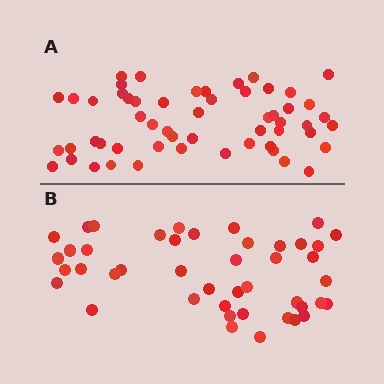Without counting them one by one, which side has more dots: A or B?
Region A (the top region) has more dots.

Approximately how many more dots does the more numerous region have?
Region A has roughly 12 or so more dots than region B.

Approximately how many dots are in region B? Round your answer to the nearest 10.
About 40 dots. (The exact count is 44, which rounds to 40.)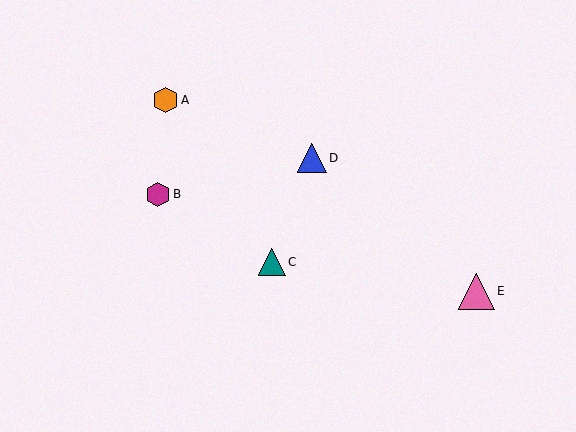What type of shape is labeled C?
Shape C is a teal triangle.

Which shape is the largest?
The pink triangle (labeled E) is the largest.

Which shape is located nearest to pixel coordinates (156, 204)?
The magenta hexagon (labeled B) at (158, 194) is nearest to that location.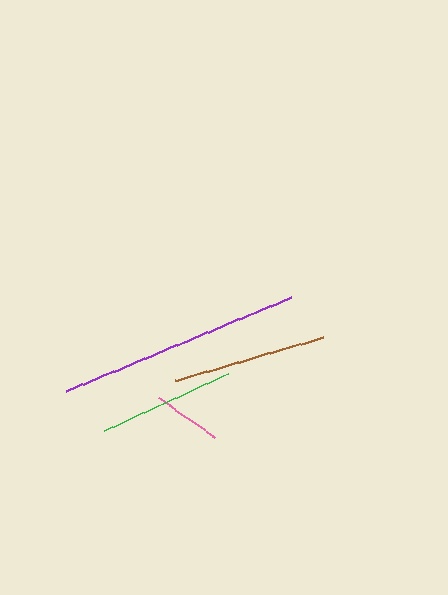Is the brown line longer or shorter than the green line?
The brown line is longer than the green line.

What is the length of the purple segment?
The purple segment is approximately 244 pixels long.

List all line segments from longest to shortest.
From longest to shortest: purple, brown, green, pink.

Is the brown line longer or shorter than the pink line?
The brown line is longer than the pink line.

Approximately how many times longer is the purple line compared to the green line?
The purple line is approximately 1.8 times the length of the green line.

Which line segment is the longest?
The purple line is the longest at approximately 244 pixels.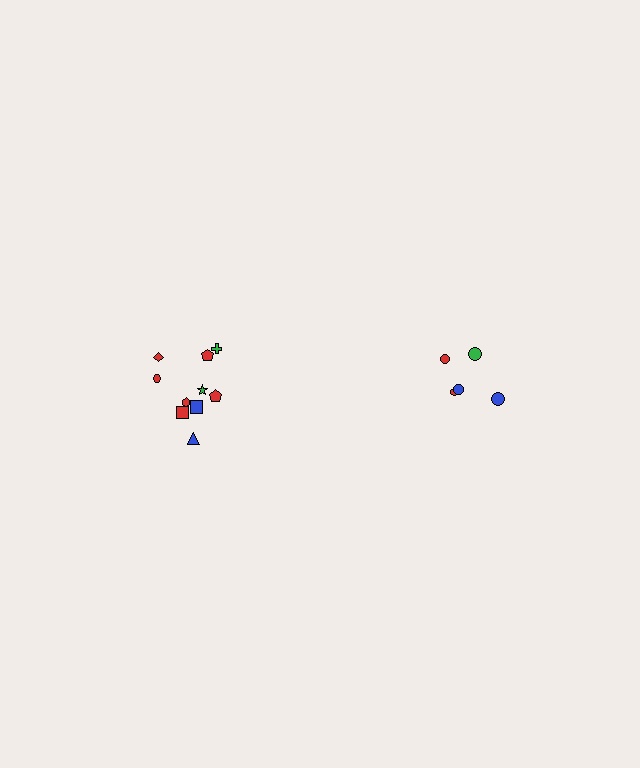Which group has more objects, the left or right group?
The left group.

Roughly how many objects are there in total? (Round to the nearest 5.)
Roughly 15 objects in total.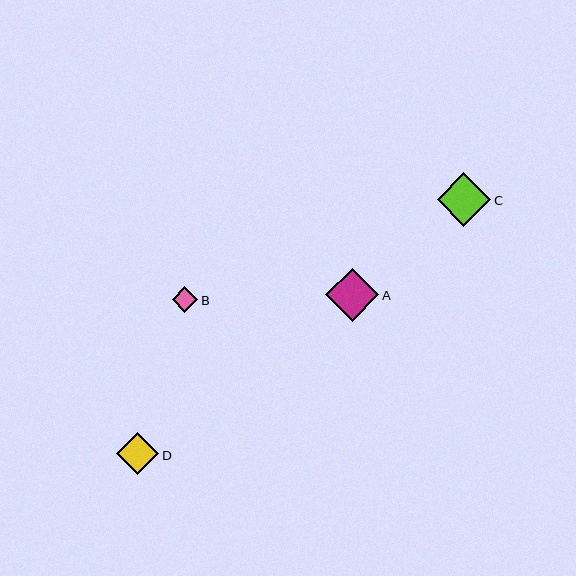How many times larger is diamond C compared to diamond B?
Diamond C is approximately 2.1 times the size of diamond B.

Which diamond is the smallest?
Diamond B is the smallest with a size of approximately 25 pixels.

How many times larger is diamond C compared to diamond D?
Diamond C is approximately 1.3 times the size of diamond D.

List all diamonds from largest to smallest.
From largest to smallest: C, A, D, B.